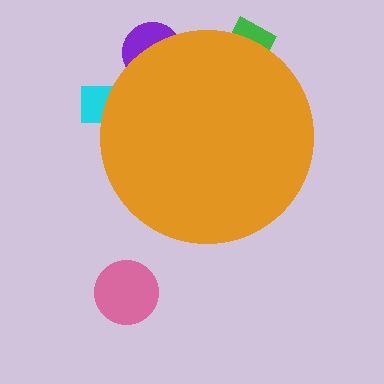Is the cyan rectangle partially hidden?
Yes, the cyan rectangle is partially hidden behind the orange circle.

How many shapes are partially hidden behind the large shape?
3 shapes are partially hidden.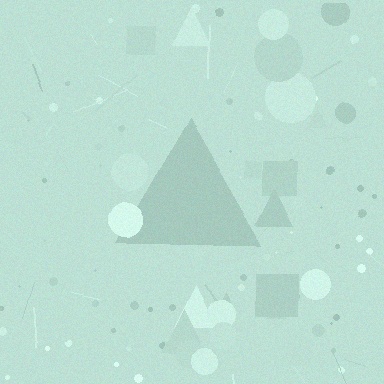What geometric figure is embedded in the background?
A triangle is embedded in the background.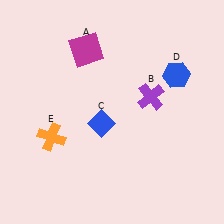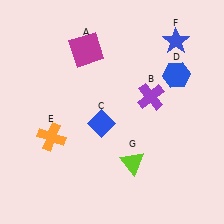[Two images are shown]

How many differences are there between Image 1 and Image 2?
There are 2 differences between the two images.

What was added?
A blue star (F), a lime triangle (G) were added in Image 2.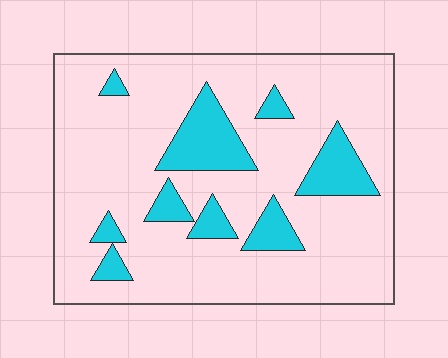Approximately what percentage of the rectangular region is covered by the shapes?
Approximately 20%.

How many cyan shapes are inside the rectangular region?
9.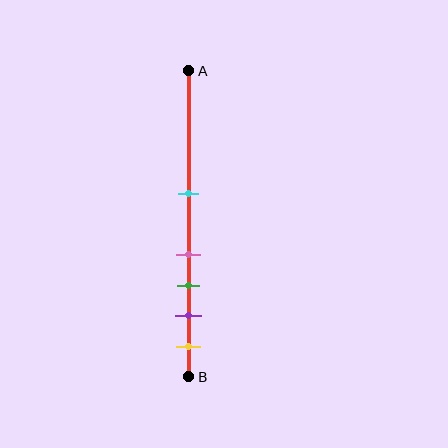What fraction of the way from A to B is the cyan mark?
The cyan mark is approximately 40% (0.4) of the way from A to B.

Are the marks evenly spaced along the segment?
No, the marks are not evenly spaced.